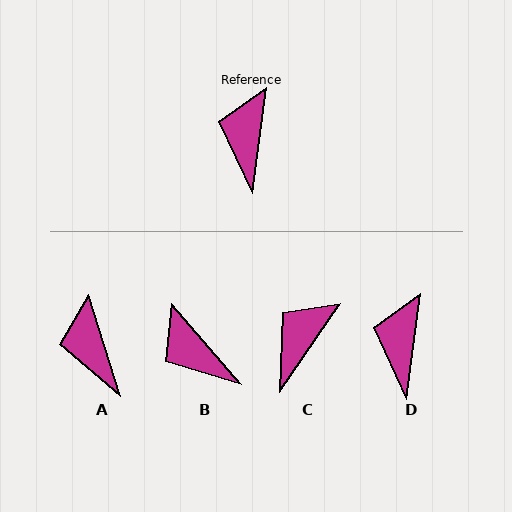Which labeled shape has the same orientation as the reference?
D.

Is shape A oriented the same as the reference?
No, it is off by about 25 degrees.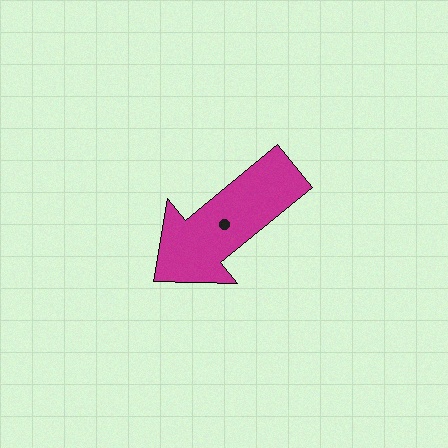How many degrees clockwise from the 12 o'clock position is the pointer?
Approximately 231 degrees.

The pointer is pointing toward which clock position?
Roughly 8 o'clock.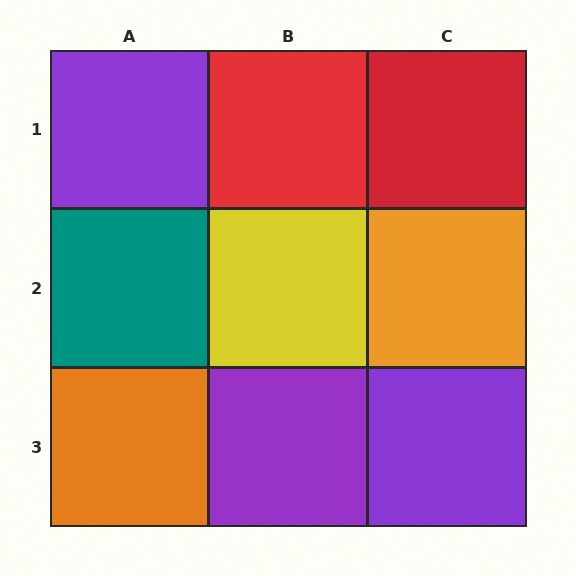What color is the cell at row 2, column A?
Teal.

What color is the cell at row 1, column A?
Purple.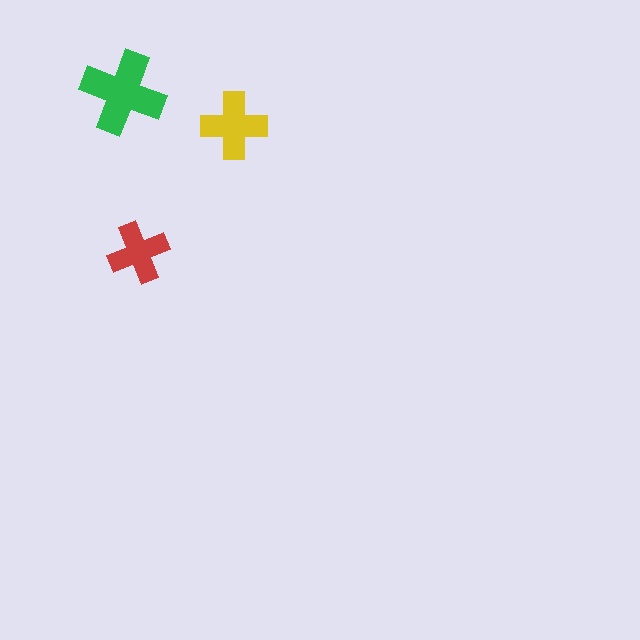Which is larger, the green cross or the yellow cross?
The green one.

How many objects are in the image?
There are 3 objects in the image.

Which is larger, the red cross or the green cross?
The green one.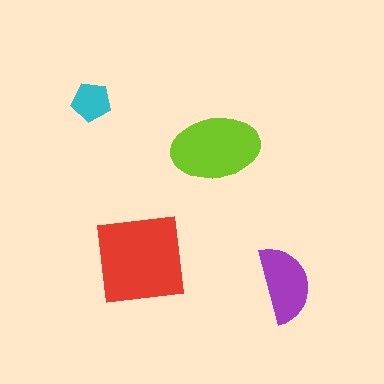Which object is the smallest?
The cyan pentagon.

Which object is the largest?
The red square.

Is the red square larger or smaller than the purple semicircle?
Larger.